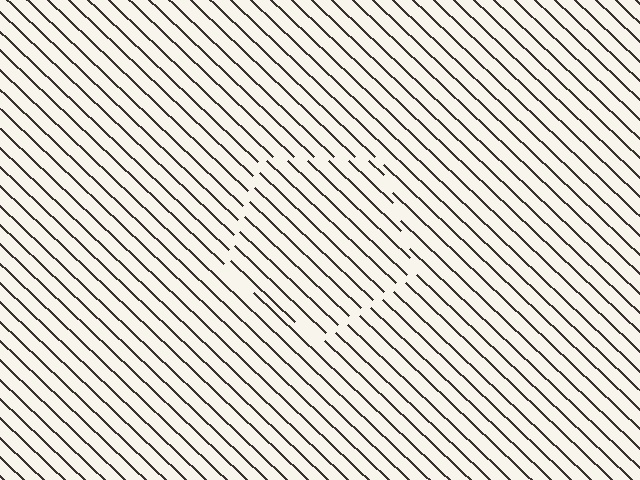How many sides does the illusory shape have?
5 sides — the line-ends trace a pentagon.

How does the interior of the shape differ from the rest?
The interior of the shape contains the same grating, shifted by half a period — the contour is defined by the phase discontinuity where line-ends from the inner and outer gratings abut.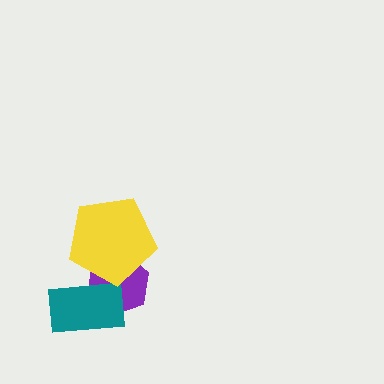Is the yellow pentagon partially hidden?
No, no other shape covers it.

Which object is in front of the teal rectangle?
The yellow pentagon is in front of the teal rectangle.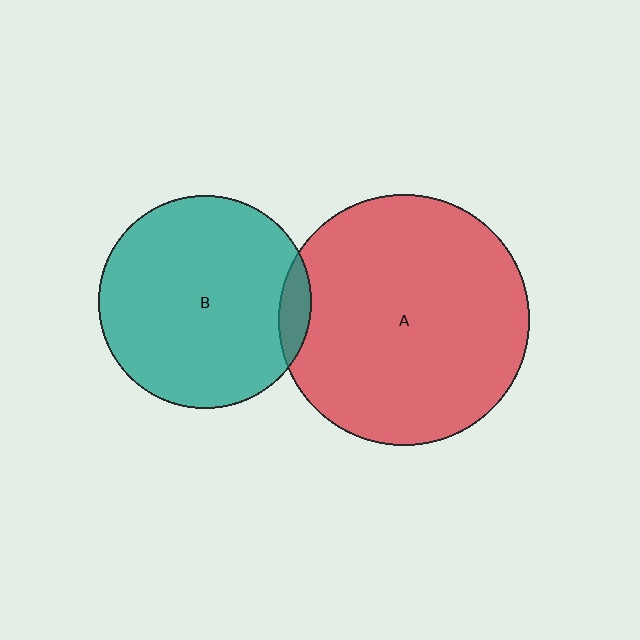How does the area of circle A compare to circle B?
Approximately 1.4 times.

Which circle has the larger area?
Circle A (red).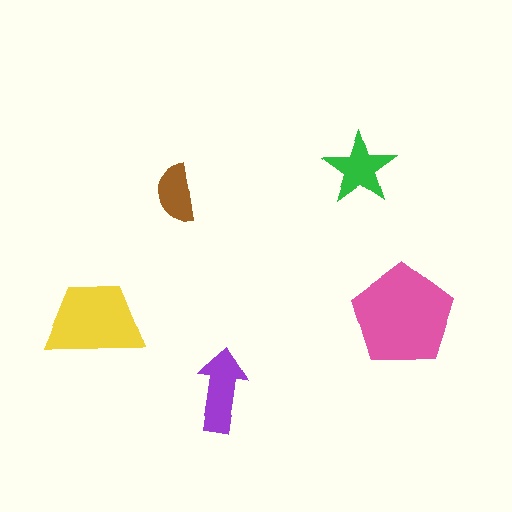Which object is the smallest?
The brown semicircle.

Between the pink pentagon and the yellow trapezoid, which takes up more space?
The pink pentagon.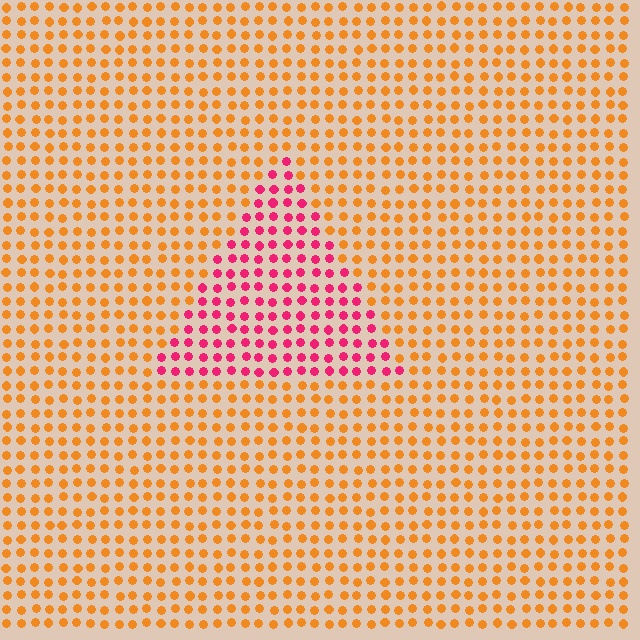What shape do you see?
I see a triangle.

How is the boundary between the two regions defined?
The boundary is defined purely by a slight shift in hue (about 55 degrees). Spacing, size, and orientation are identical on both sides.